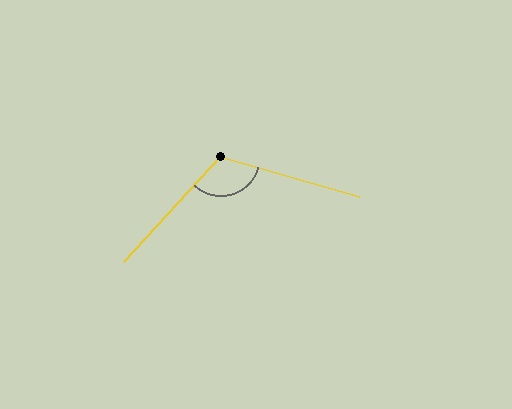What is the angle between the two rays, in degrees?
Approximately 117 degrees.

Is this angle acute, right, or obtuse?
It is obtuse.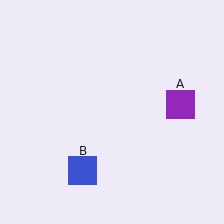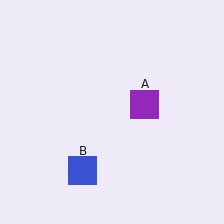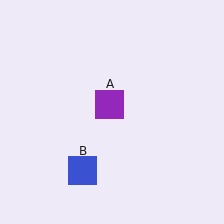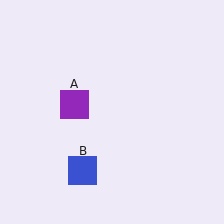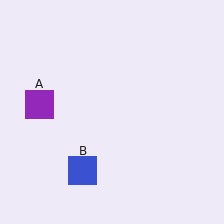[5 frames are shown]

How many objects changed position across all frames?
1 object changed position: purple square (object A).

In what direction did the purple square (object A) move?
The purple square (object A) moved left.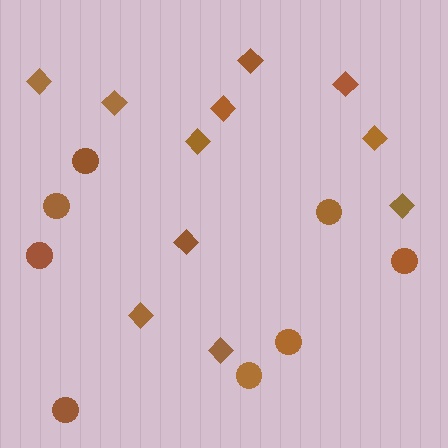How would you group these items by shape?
There are 2 groups: one group of diamonds (11) and one group of circles (8).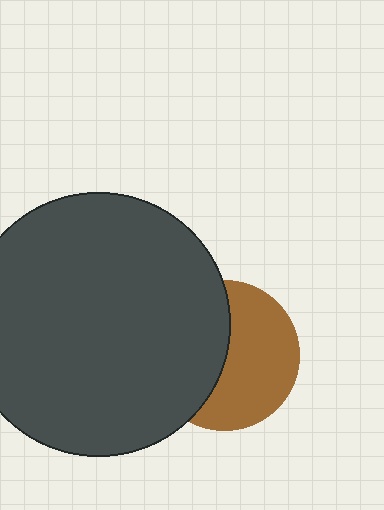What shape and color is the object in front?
The object in front is a dark gray circle.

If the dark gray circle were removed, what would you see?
You would see the complete brown circle.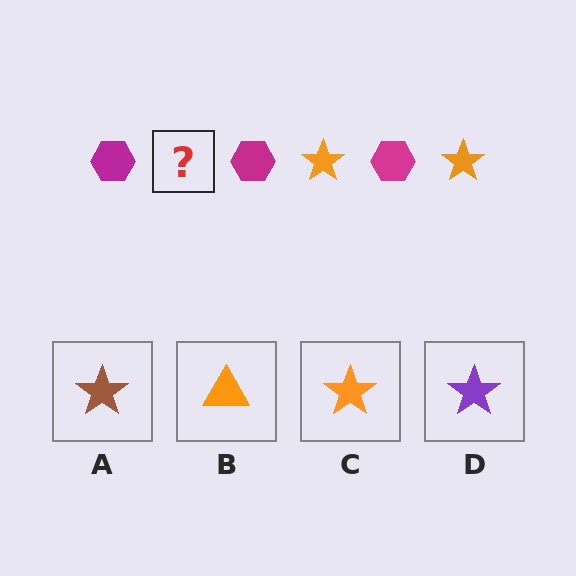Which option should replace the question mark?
Option C.